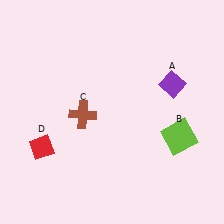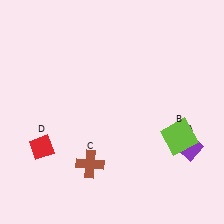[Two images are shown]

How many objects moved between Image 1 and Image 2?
2 objects moved between the two images.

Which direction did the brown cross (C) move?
The brown cross (C) moved down.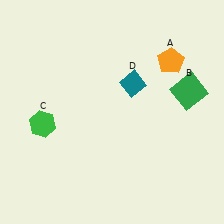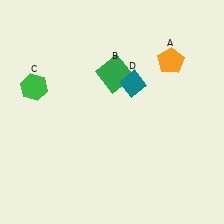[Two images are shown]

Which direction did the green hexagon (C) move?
The green hexagon (C) moved up.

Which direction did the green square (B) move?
The green square (B) moved left.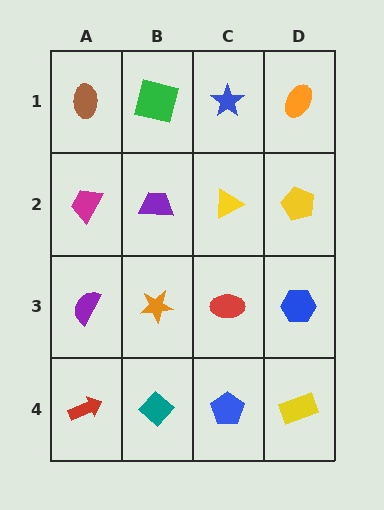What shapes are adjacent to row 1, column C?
A yellow triangle (row 2, column C), a green square (row 1, column B), an orange ellipse (row 1, column D).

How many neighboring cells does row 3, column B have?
4.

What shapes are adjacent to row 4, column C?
A red ellipse (row 3, column C), a teal diamond (row 4, column B), a yellow rectangle (row 4, column D).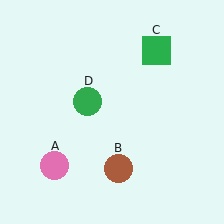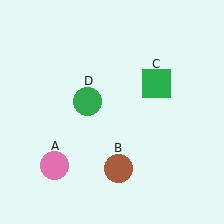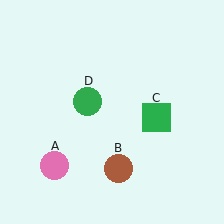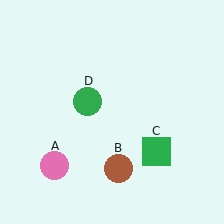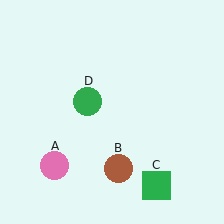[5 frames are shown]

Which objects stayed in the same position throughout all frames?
Pink circle (object A) and brown circle (object B) and green circle (object D) remained stationary.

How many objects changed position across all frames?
1 object changed position: green square (object C).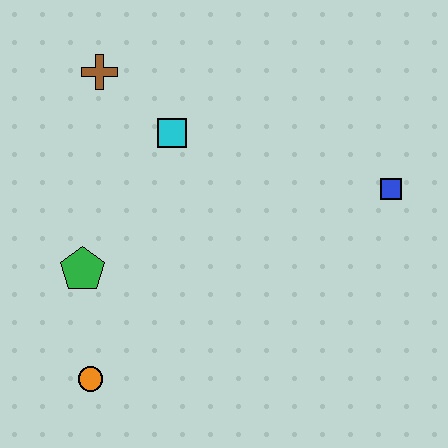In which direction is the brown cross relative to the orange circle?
The brown cross is above the orange circle.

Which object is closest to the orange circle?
The green pentagon is closest to the orange circle.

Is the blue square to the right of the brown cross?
Yes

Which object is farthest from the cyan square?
The orange circle is farthest from the cyan square.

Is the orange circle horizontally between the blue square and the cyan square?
No